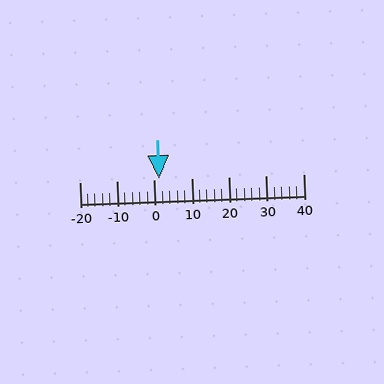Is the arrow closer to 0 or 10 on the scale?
The arrow is closer to 0.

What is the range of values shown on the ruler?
The ruler shows values from -20 to 40.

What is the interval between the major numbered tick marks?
The major tick marks are spaced 10 units apart.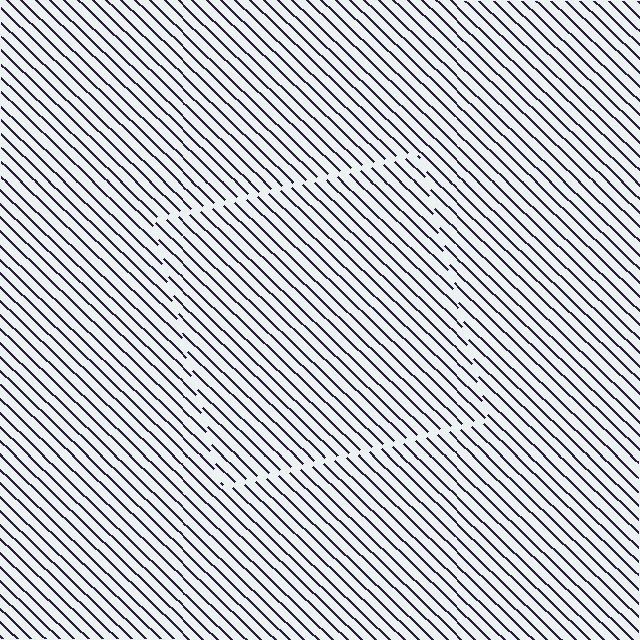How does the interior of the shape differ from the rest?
The interior of the shape contains the same grating, shifted by half a period — the contour is defined by the phase discontinuity where line-ends from the inner and outer gratings abut.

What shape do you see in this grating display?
An illusory square. The interior of the shape contains the same grating, shifted by half a period — the contour is defined by the phase discontinuity where line-ends from the inner and outer gratings abut.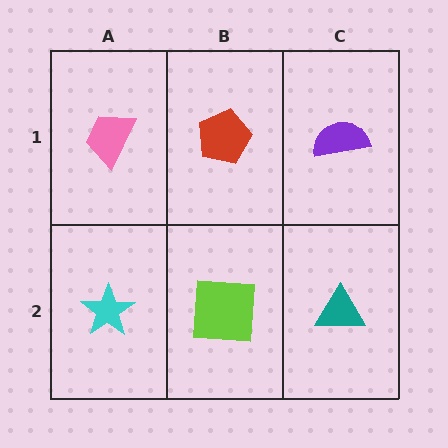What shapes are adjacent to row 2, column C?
A purple semicircle (row 1, column C), a lime square (row 2, column B).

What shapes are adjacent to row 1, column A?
A cyan star (row 2, column A), a red pentagon (row 1, column B).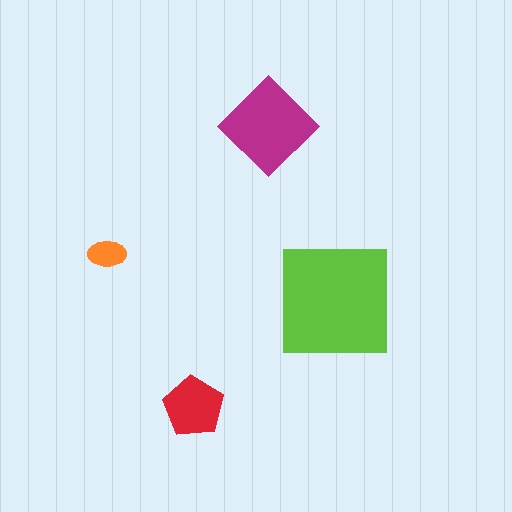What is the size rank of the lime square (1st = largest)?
1st.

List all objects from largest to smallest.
The lime square, the magenta diamond, the red pentagon, the orange ellipse.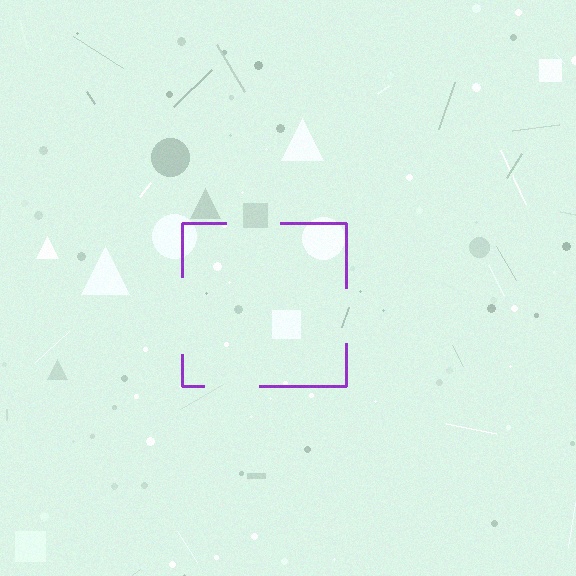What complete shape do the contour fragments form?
The contour fragments form a square.